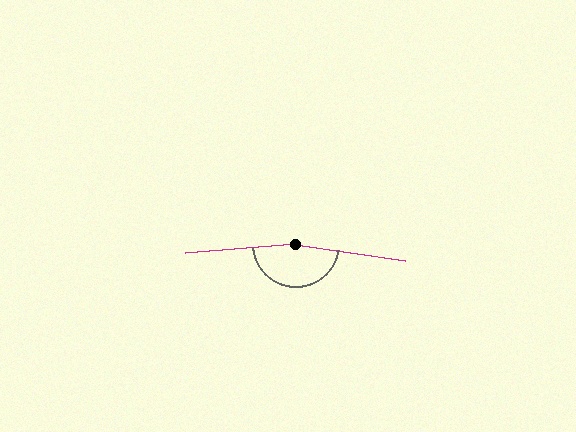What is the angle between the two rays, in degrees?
Approximately 167 degrees.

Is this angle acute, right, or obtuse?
It is obtuse.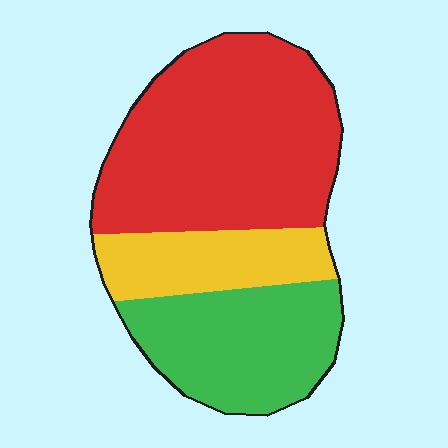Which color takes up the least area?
Yellow, at roughly 20%.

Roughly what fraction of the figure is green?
Green takes up between a sixth and a third of the figure.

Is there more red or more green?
Red.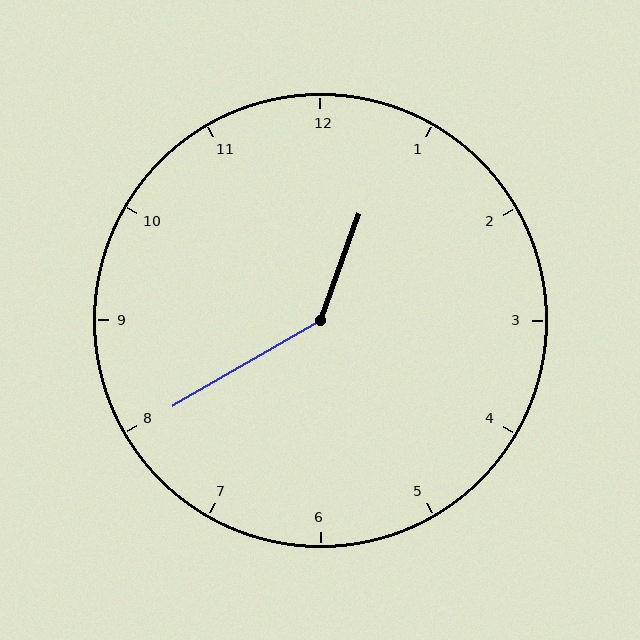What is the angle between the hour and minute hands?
Approximately 140 degrees.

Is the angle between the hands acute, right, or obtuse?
It is obtuse.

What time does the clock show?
12:40.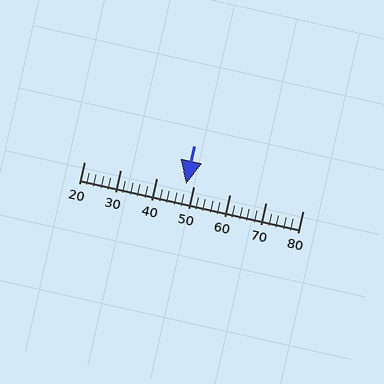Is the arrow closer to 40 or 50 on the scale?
The arrow is closer to 50.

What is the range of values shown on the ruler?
The ruler shows values from 20 to 80.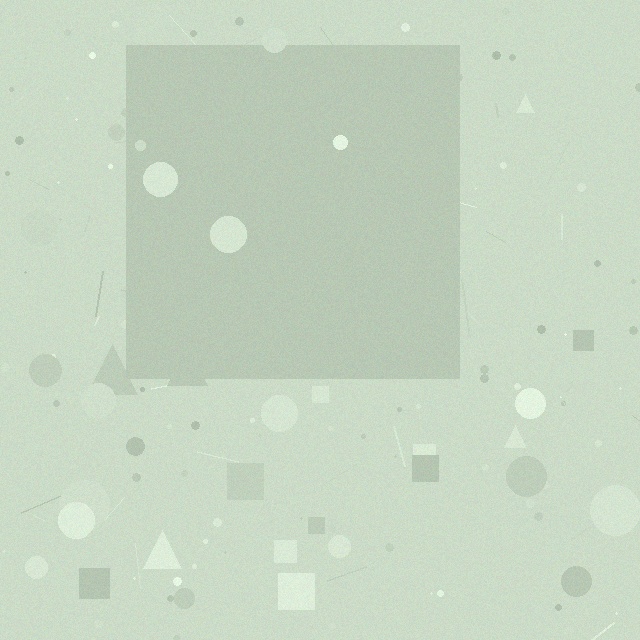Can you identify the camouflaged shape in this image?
The camouflaged shape is a square.